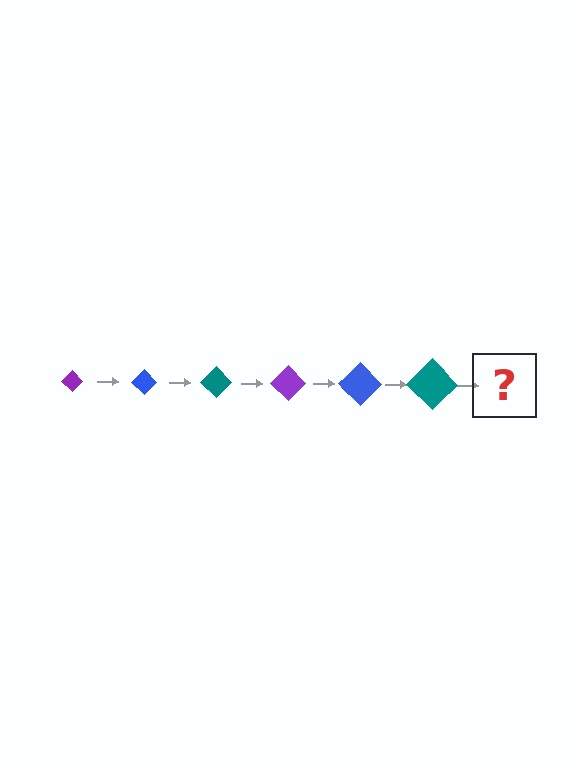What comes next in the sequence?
The next element should be a purple diamond, larger than the previous one.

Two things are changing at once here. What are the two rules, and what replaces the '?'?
The two rules are that the diamond grows larger each step and the color cycles through purple, blue, and teal. The '?' should be a purple diamond, larger than the previous one.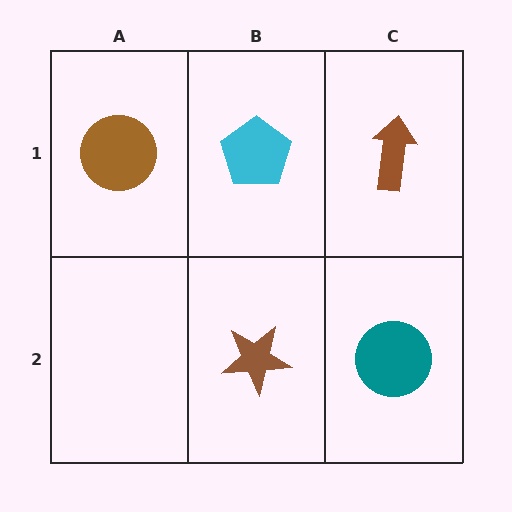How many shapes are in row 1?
3 shapes.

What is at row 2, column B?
A brown star.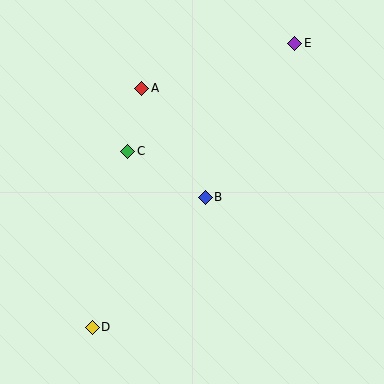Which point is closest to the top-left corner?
Point A is closest to the top-left corner.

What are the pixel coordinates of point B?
Point B is at (205, 197).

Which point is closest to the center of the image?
Point B at (205, 197) is closest to the center.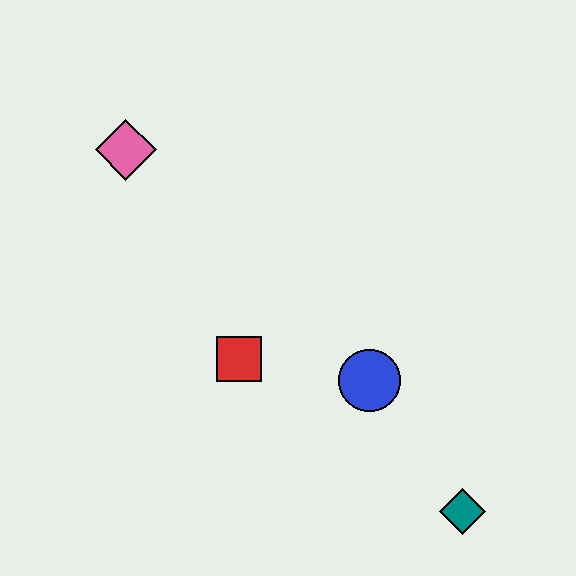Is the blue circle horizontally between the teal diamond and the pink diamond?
Yes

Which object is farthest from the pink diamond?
The teal diamond is farthest from the pink diamond.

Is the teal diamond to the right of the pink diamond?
Yes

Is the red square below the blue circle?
No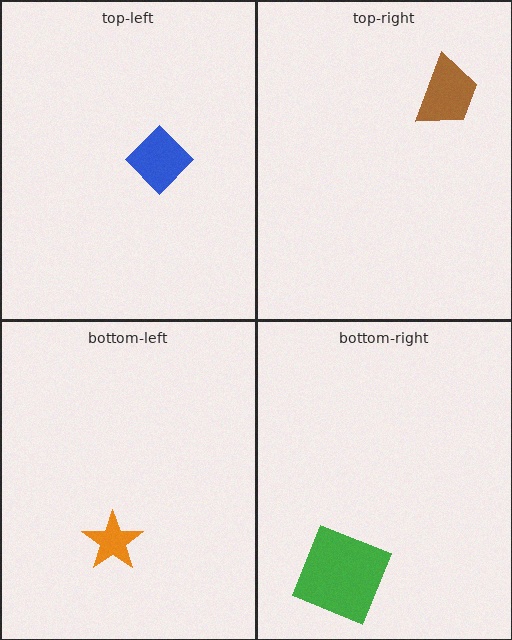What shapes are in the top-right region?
The brown trapezoid.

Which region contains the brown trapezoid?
The top-right region.